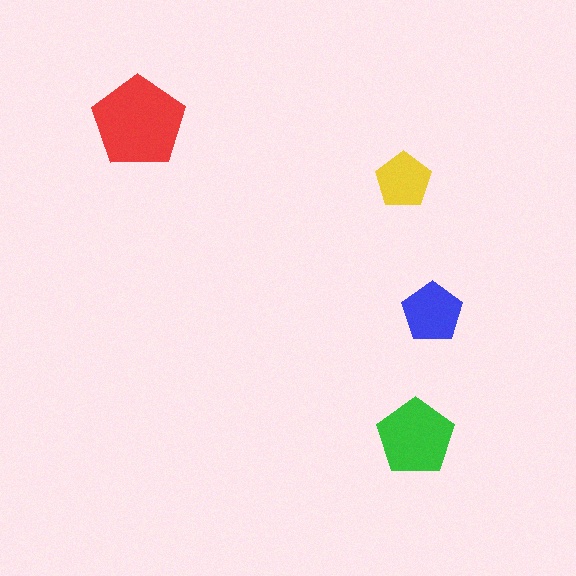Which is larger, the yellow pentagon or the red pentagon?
The red one.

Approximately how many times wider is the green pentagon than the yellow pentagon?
About 1.5 times wider.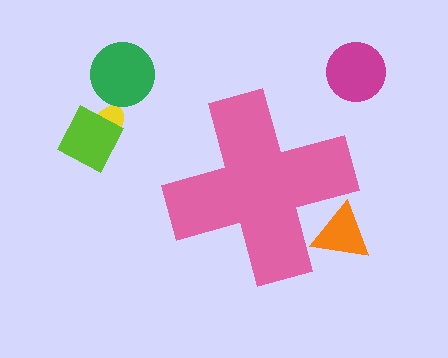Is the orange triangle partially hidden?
Yes, the orange triangle is partially hidden behind the pink cross.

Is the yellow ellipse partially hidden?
No, the yellow ellipse is fully visible.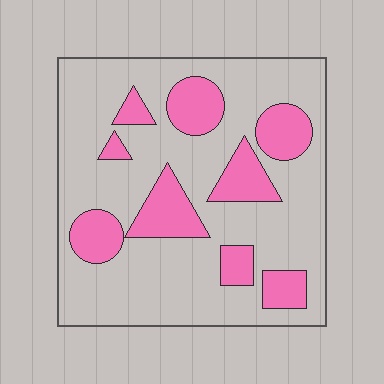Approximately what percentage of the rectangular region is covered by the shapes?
Approximately 25%.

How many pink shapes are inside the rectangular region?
9.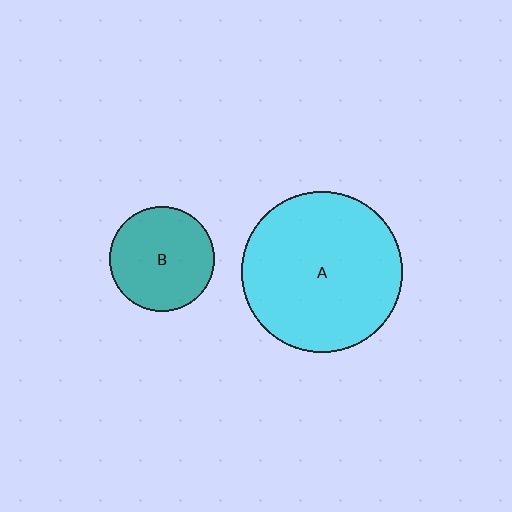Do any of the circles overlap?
No, none of the circles overlap.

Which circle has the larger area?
Circle A (cyan).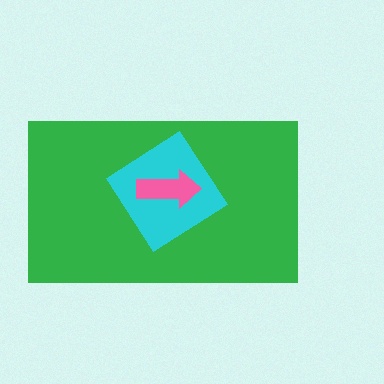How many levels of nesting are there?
3.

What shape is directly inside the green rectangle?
The cyan diamond.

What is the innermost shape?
The pink arrow.